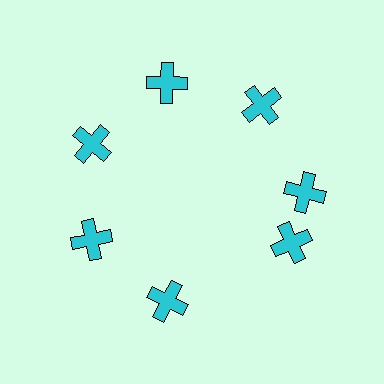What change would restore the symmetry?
The symmetry would be restored by rotating it back into even spacing with its neighbors so that all 7 crosses sit at equal angles and equal distance from the center.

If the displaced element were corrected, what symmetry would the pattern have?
It would have 7-fold rotational symmetry — the pattern would map onto itself every 51 degrees.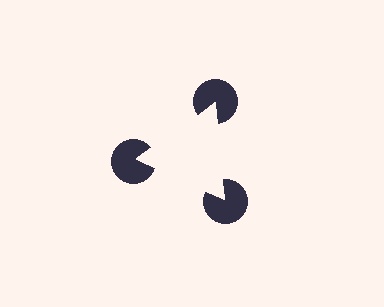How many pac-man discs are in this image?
There are 3 — one at each vertex of the illusory triangle.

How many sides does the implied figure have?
3 sides.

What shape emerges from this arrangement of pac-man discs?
An illusory triangle — its edges are inferred from the aligned wedge cuts in the pac-man discs, not physically drawn.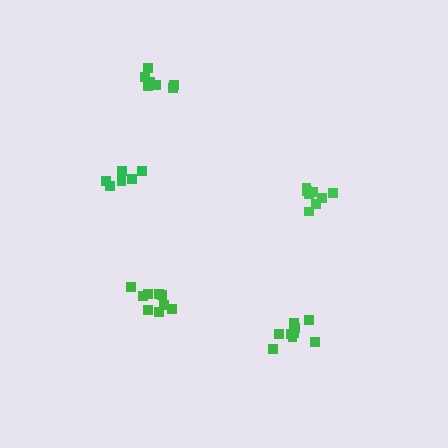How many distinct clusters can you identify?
There are 5 distinct clusters.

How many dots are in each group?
Group 1: 8 dots, Group 2: 6 dots, Group 3: 9 dots, Group 4: 9 dots, Group 5: 7 dots (39 total).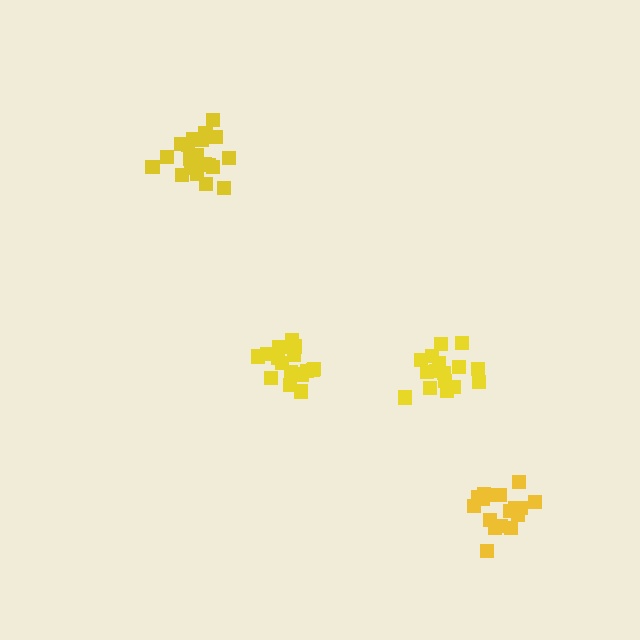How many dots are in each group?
Group 1: 16 dots, Group 2: 18 dots, Group 3: 17 dots, Group 4: 20 dots (71 total).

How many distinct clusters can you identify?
There are 4 distinct clusters.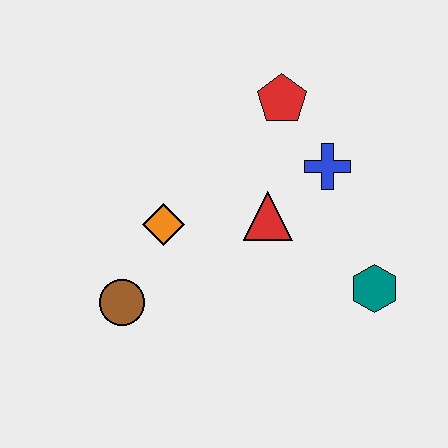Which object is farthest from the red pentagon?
The brown circle is farthest from the red pentagon.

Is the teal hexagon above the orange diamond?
No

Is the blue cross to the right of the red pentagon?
Yes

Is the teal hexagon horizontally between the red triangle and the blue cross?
No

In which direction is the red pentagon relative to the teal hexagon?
The red pentagon is above the teal hexagon.